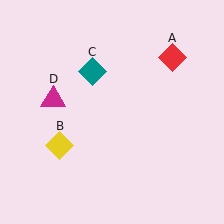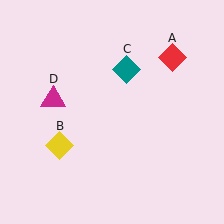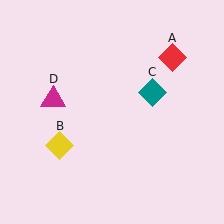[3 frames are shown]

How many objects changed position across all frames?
1 object changed position: teal diamond (object C).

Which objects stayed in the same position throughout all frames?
Red diamond (object A) and yellow diamond (object B) and magenta triangle (object D) remained stationary.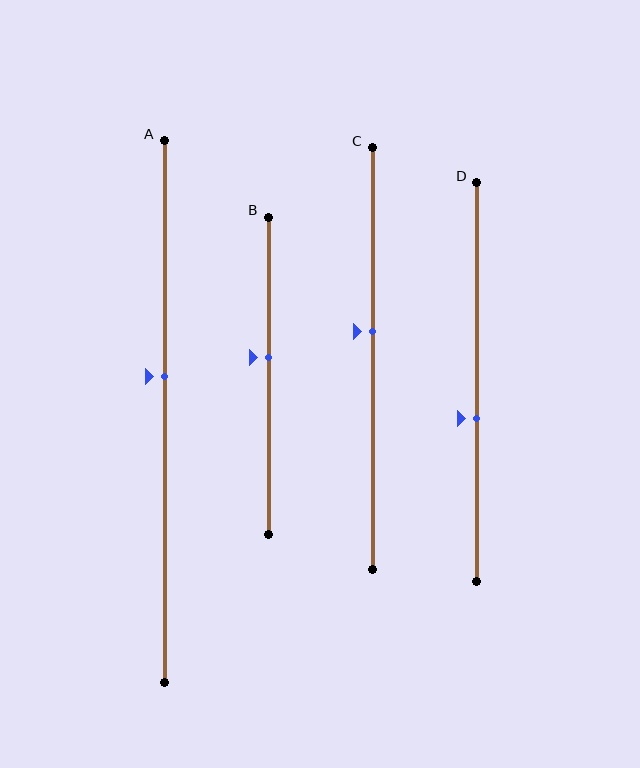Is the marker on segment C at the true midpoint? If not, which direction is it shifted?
No, the marker on segment C is shifted upward by about 6% of the segment length.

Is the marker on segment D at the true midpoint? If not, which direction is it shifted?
No, the marker on segment D is shifted downward by about 9% of the segment length.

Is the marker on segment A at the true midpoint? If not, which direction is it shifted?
No, the marker on segment A is shifted upward by about 7% of the segment length.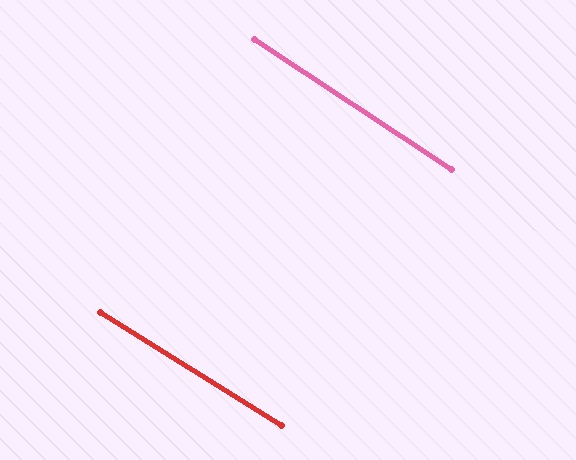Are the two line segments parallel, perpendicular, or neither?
Parallel — their directions differ by only 1.5°.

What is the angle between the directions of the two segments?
Approximately 1 degree.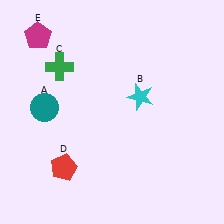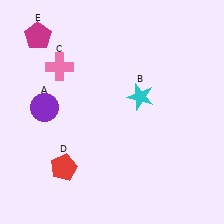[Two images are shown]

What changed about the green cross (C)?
In Image 1, C is green. In Image 2, it changed to pink.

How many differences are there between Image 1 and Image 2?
There are 2 differences between the two images.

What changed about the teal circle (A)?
In Image 1, A is teal. In Image 2, it changed to purple.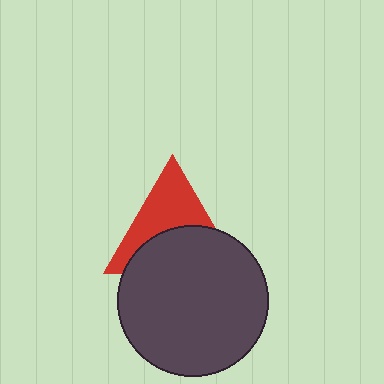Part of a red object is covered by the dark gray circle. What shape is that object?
It is a triangle.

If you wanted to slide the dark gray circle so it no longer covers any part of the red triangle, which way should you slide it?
Slide it down — that is the most direct way to separate the two shapes.